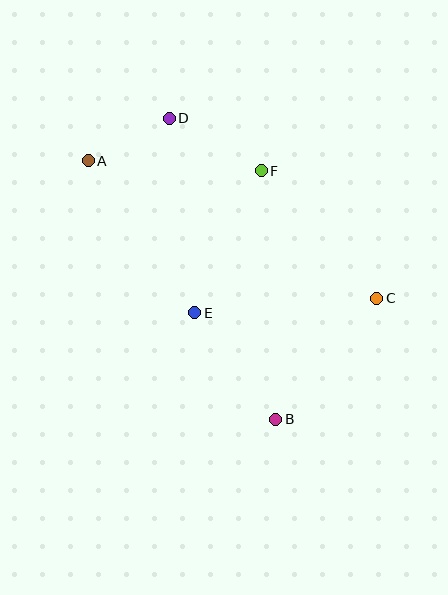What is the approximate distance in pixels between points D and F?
The distance between D and F is approximately 106 pixels.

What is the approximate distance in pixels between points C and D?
The distance between C and D is approximately 275 pixels.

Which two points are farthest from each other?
Points A and C are farthest from each other.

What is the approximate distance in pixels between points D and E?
The distance between D and E is approximately 196 pixels.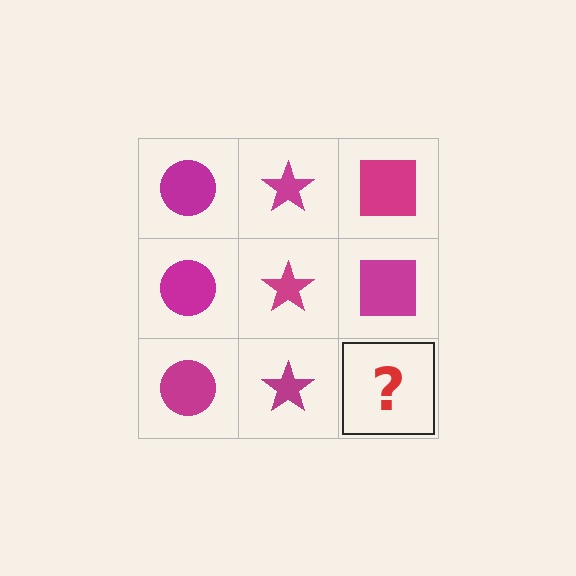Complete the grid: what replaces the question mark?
The question mark should be replaced with a magenta square.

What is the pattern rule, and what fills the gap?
The rule is that each column has a consistent shape. The gap should be filled with a magenta square.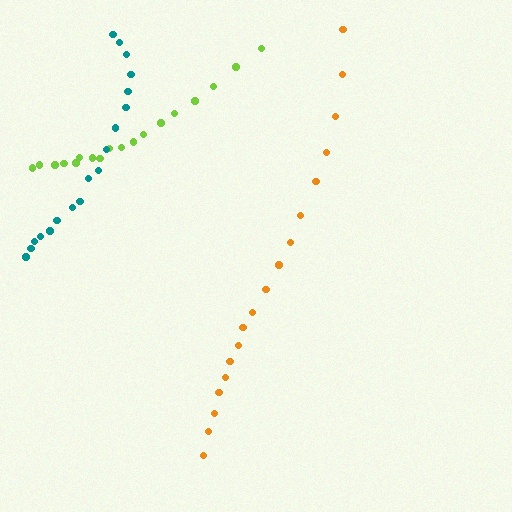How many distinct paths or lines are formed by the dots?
There are 3 distinct paths.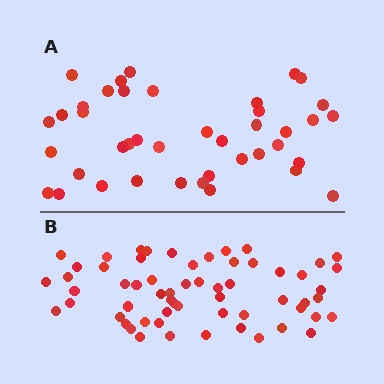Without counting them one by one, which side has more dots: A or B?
Region B (the bottom region) has more dots.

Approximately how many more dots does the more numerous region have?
Region B has approximately 20 more dots than region A.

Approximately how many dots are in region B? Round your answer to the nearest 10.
About 60 dots.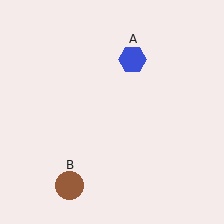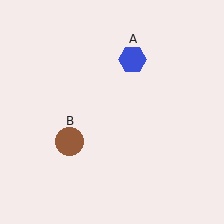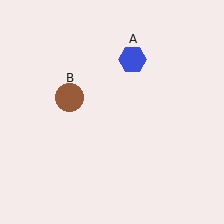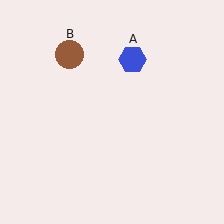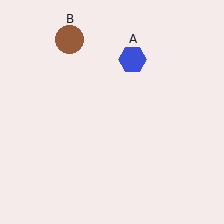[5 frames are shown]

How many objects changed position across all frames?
1 object changed position: brown circle (object B).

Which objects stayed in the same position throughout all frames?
Blue hexagon (object A) remained stationary.